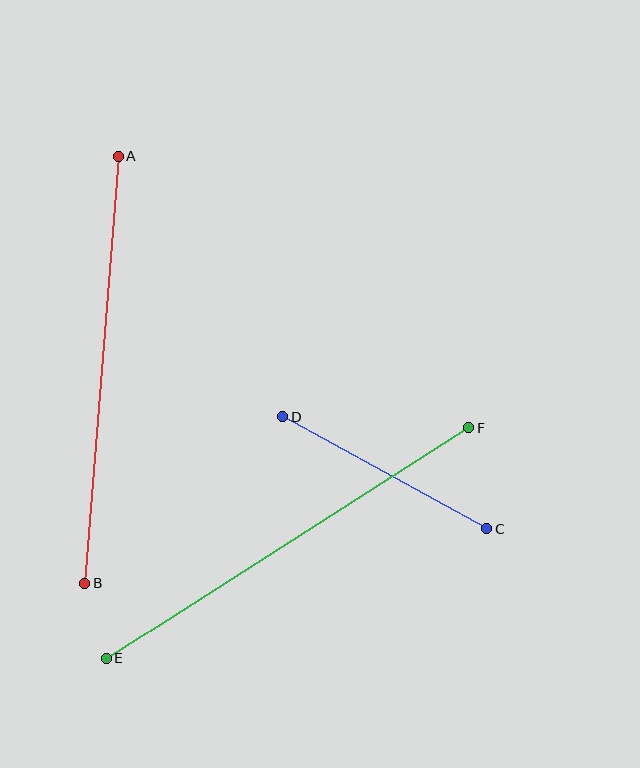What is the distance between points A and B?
The distance is approximately 428 pixels.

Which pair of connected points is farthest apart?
Points E and F are farthest apart.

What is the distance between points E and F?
The distance is approximately 429 pixels.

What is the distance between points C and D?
The distance is approximately 232 pixels.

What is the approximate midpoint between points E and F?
The midpoint is at approximately (288, 543) pixels.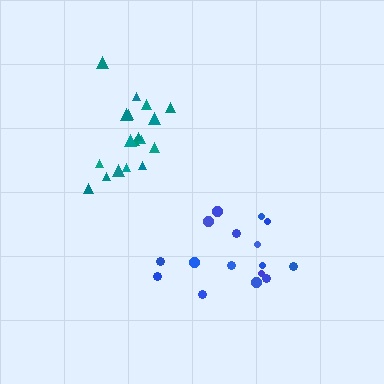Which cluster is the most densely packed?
Teal.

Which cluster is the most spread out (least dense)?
Blue.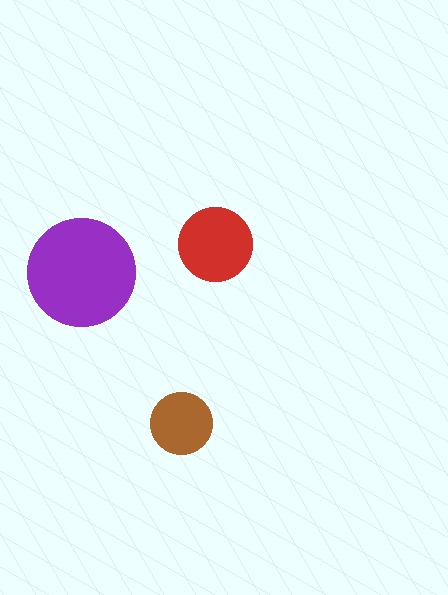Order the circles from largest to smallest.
the purple one, the red one, the brown one.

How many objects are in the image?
There are 3 objects in the image.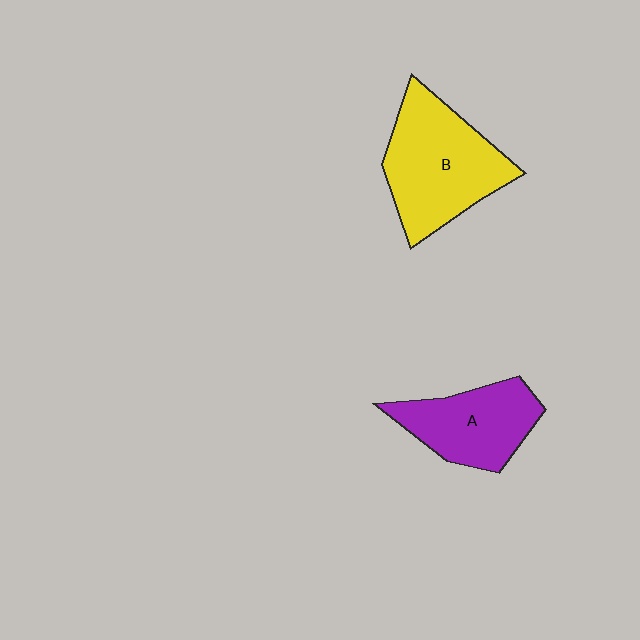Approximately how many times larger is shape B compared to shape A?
Approximately 1.4 times.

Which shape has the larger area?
Shape B (yellow).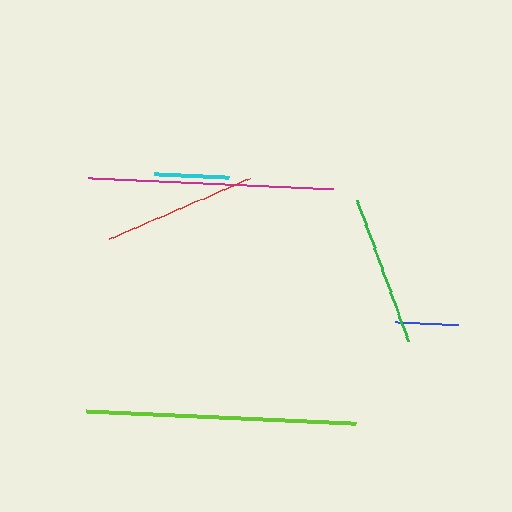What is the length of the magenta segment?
The magenta segment is approximately 245 pixels long.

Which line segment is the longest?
The lime line is the longest at approximately 270 pixels.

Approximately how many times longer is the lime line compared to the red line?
The lime line is approximately 1.8 times the length of the red line.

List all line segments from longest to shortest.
From longest to shortest: lime, magenta, red, green, cyan, blue.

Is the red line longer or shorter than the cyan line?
The red line is longer than the cyan line.